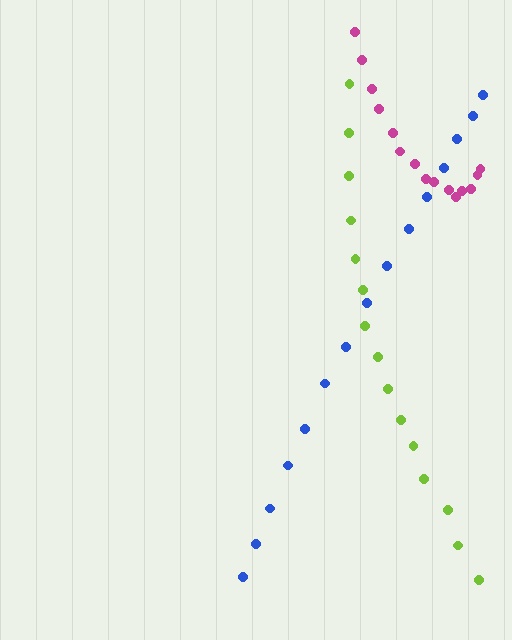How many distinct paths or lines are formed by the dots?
There are 3 distinct paths.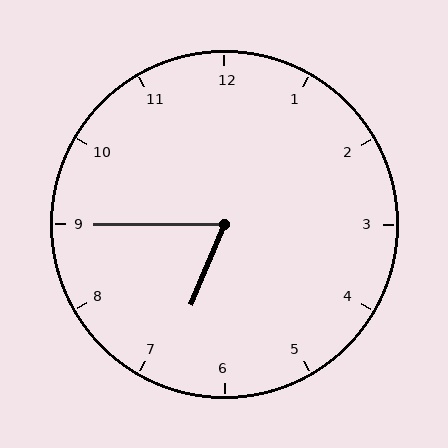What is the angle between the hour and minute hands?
Approximately 68 degrees.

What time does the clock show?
6:45.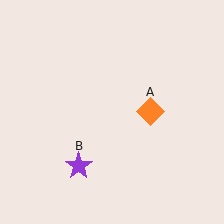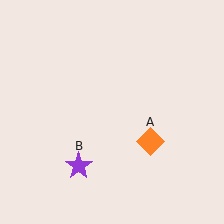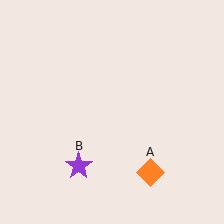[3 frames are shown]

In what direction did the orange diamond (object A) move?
The orange diamond (object A) moved down.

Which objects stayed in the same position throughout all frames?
Purple star (object B) remained stationary.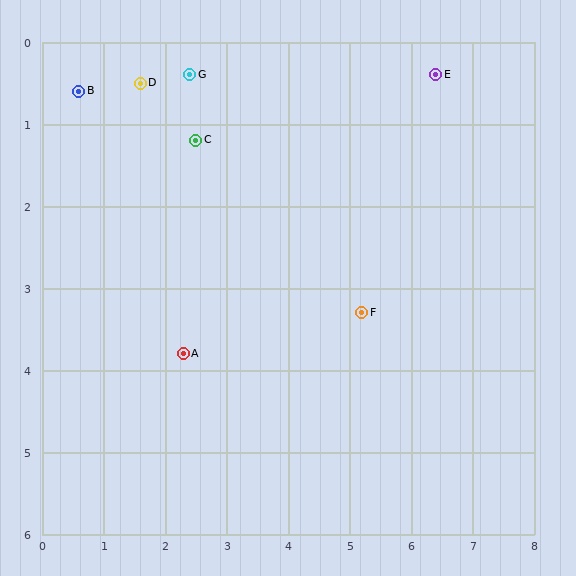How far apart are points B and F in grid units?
Points B and F are about 5.3 grid units apart.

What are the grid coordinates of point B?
Point B is at approximately (0.6, 0.6).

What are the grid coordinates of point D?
Point D is at approximately (1.6, 0.5).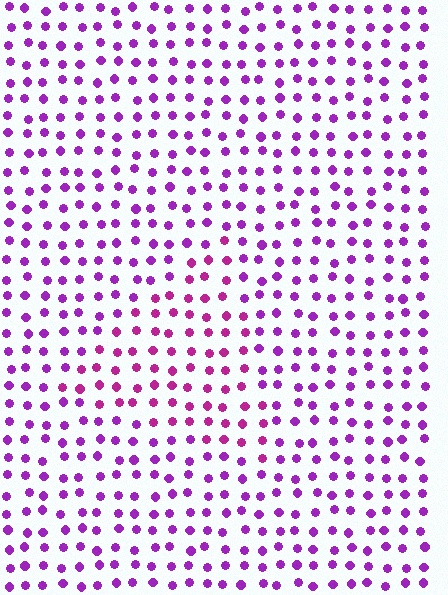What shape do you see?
I see a triangle.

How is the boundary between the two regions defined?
The boundary is defined purely by a slight shift in hue (about 26 degrees). Spacing, size, and orientation are identical on both sides.